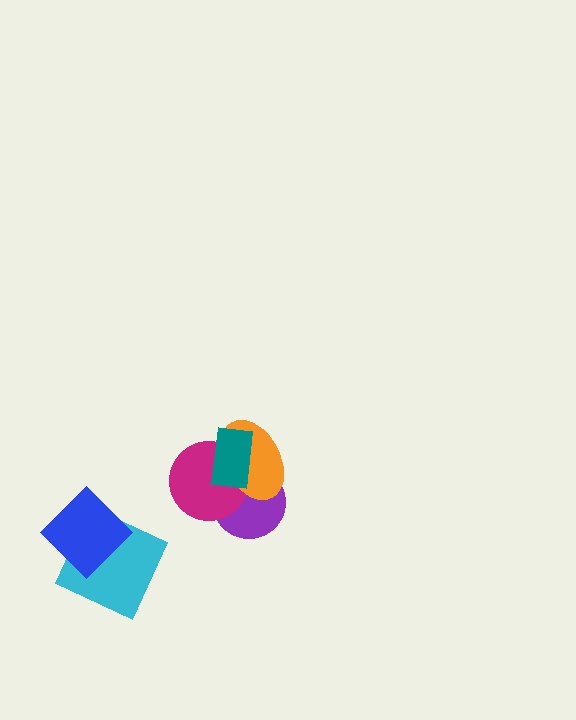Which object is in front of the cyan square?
The blue diamond is in front of the cyan square.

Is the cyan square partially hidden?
Yes, it is partially covered by another shape.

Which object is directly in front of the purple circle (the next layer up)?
The magenta circle is directly in front of the purple circle.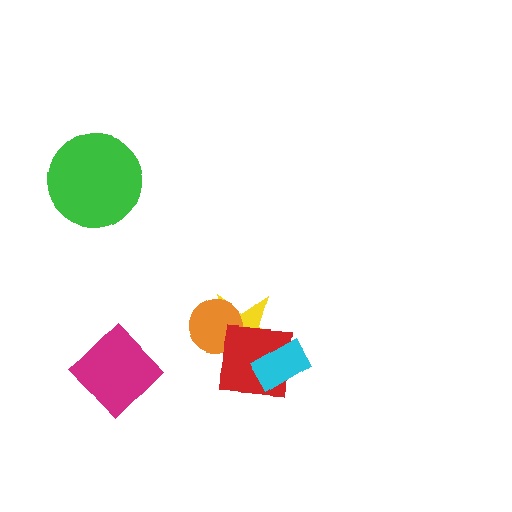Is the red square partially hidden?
Yes, it is partially covered by another shape.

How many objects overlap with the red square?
3 objects overlap with the red square.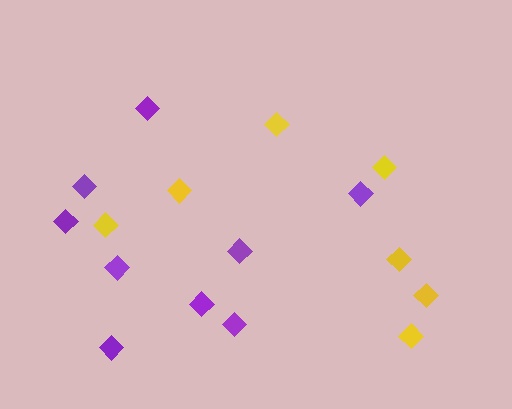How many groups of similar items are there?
There are 2 groups: one group of purple diamonds (9) and one group of yellow diamonds (7).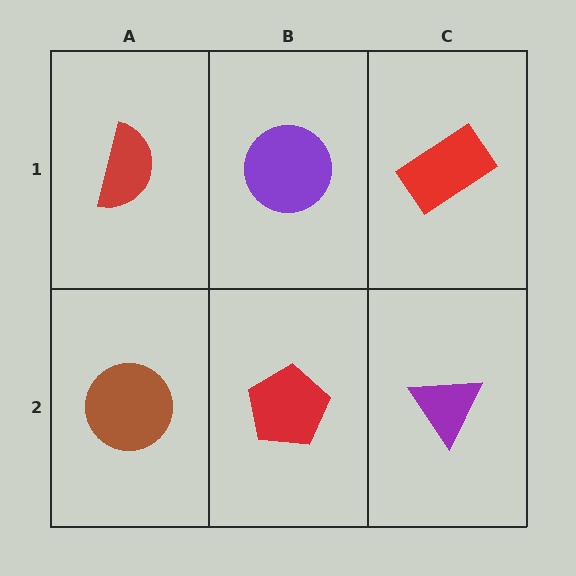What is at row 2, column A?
A brown circle.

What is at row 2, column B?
A red pentagon.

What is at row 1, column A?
A red semicircle.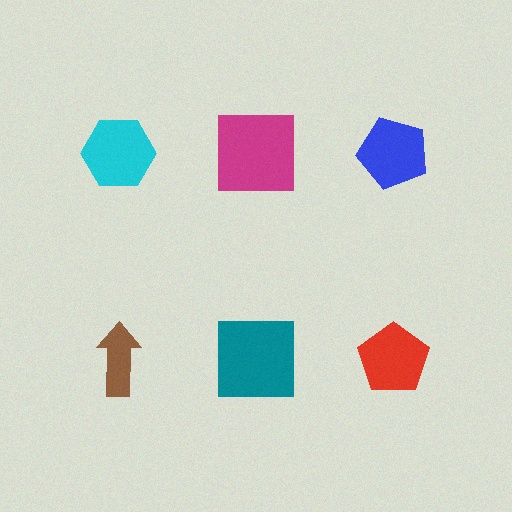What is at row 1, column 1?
A cyan hexagon.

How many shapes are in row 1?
3 shapes.